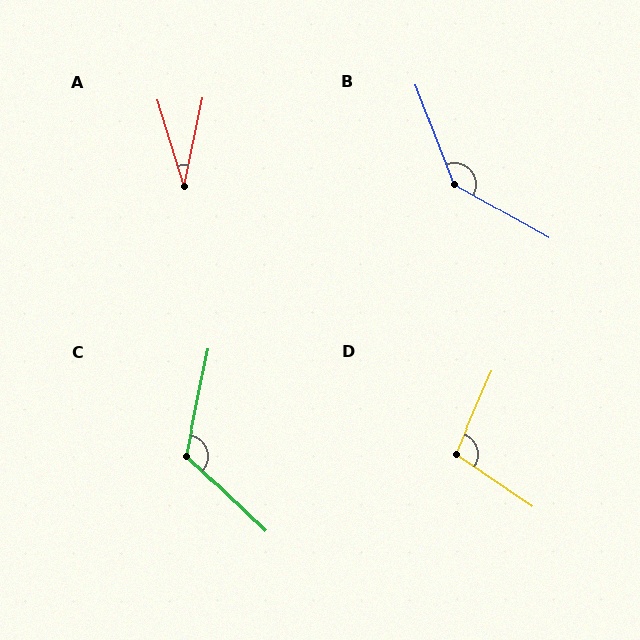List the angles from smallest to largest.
A (29°), D (101°), C (121°), B (140°).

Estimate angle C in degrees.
Approximately 121 degrees.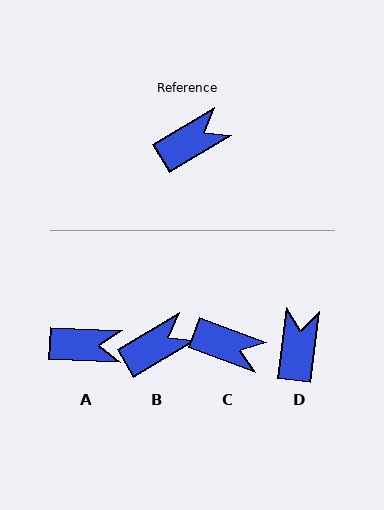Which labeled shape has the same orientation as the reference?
B.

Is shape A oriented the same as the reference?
No, it is off by about 33 degrees.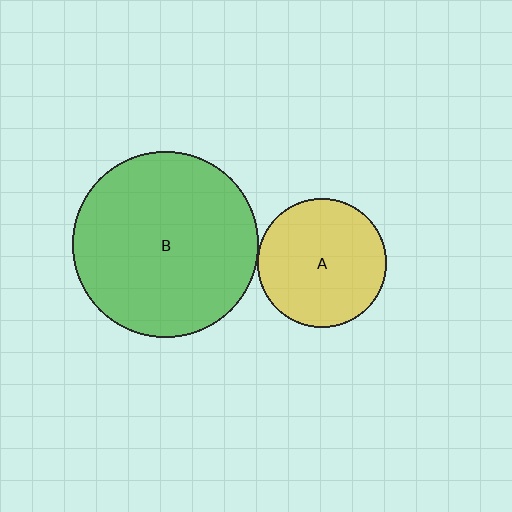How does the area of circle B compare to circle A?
Approximately 2.1 times.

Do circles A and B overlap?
Yes.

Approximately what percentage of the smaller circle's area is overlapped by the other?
Approximately 5%.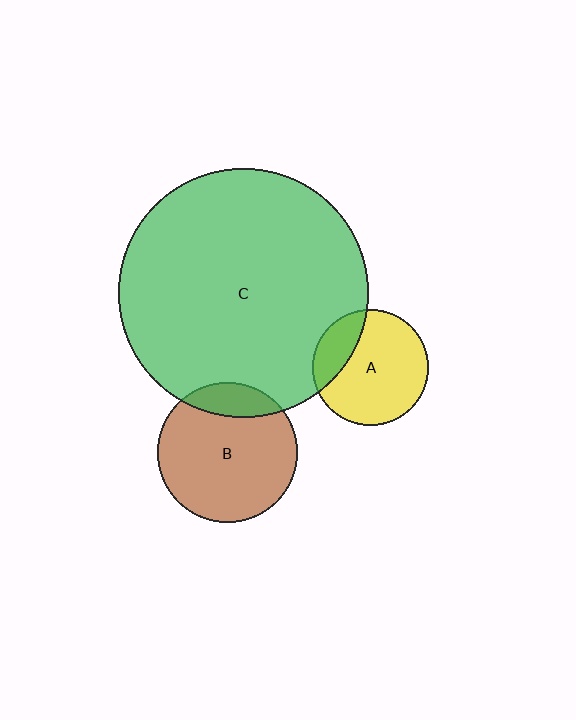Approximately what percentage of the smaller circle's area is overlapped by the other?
Approximately 15%.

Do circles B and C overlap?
Yes.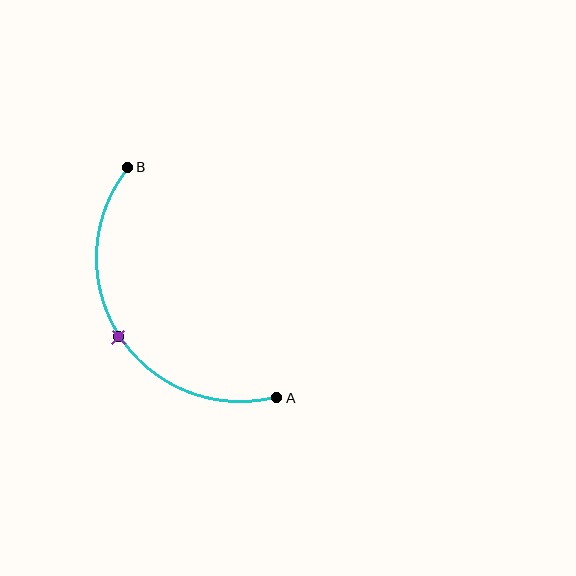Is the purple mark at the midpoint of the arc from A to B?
Yes. The purple mark lies on the arc at equal arc-length from both A and B — it is the arc midpoint.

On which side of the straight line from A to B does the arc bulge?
The arc bulges to the left of the straight line connecting A and B.